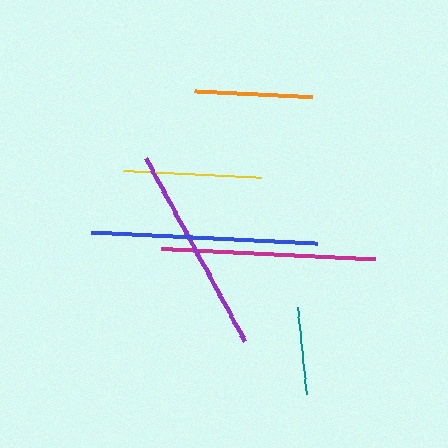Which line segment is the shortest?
The teal line is the shortest at approximately 87 pixels.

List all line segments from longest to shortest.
From longest to shortest: blue, magenta, purple, yellow, orange, teal.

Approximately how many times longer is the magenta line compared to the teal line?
The magenta line is approximately 2.5 times the length of the teal line.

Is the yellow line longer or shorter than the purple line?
The purple line is longer than the yellow line.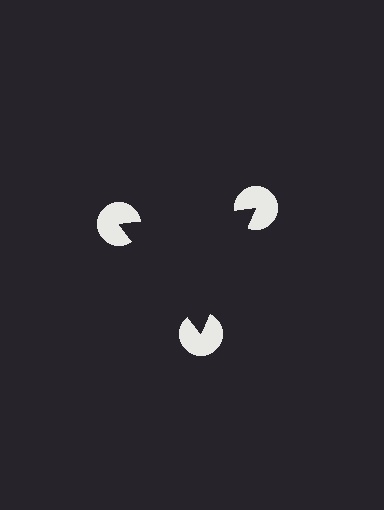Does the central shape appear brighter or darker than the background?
It typically appears slightly darker than the background, even though no actual brightness change is drawn.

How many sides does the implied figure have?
3 sides.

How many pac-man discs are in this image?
There are 3 — one at each vertex of the illusory triangle.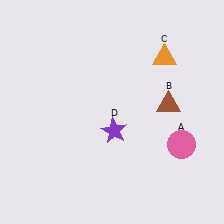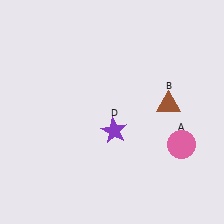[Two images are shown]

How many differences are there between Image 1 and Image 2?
There is 1 difference between the two images.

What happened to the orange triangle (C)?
The orange triangle (C) was removed in Image 2. It was in the top-right area of Image 1.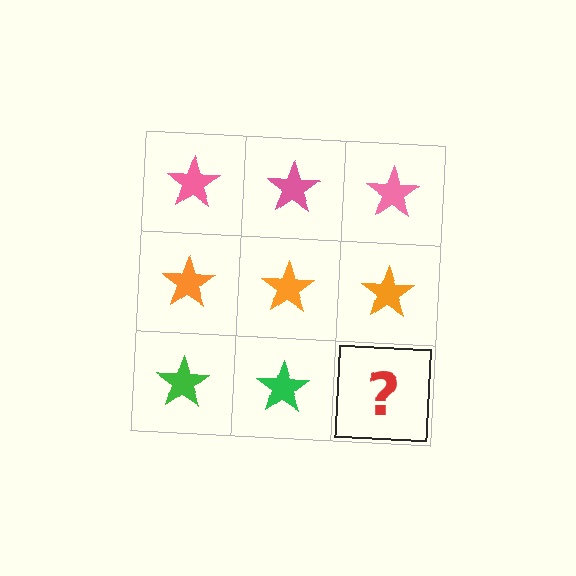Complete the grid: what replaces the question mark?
The question mark should be replaced with a green star.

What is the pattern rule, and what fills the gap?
The rule is that each row has a consistent color. The gap should be filled with a green star.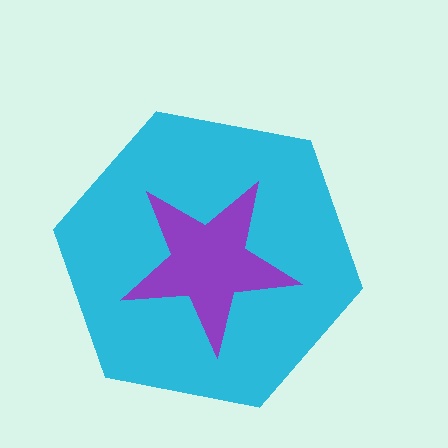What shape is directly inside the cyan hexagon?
The purple star.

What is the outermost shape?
The cyan hexagon.